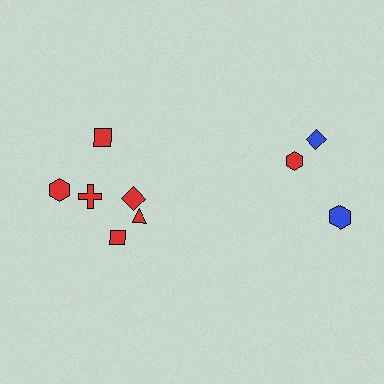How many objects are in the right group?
There are 3 objects.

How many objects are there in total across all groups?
There are 9 objects.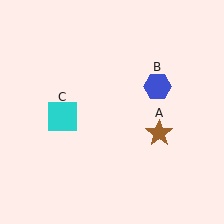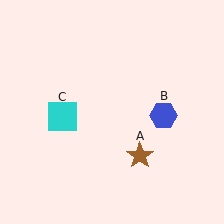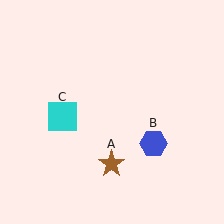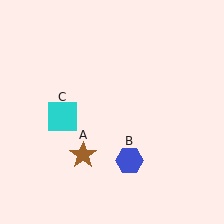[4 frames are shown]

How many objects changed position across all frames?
2 objects changed position: brown star (object A), blue hexagon (object B).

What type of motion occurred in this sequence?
The brown star (object A), blue hexagon (object B) rotated clockwise around the center of the scene.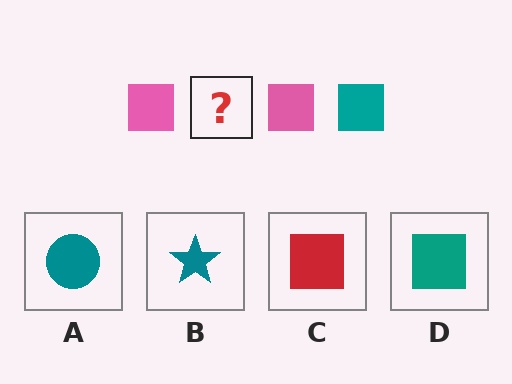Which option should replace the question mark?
Option D.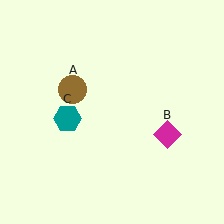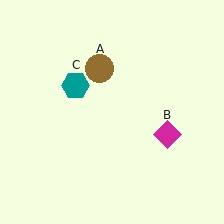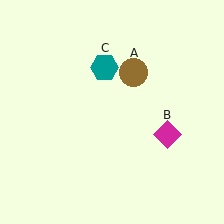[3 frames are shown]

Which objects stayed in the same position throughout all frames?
Magenta diamond (object B) remained stationary.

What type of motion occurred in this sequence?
The brown circle (object A), teal hexagon (object C) rotated clockwise around the center of the scene.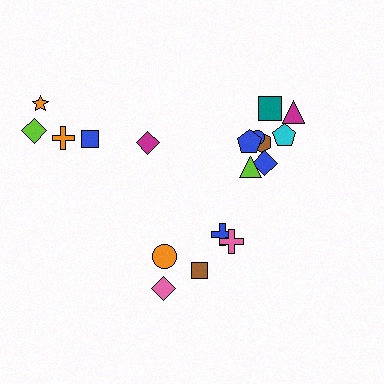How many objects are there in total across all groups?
There are 18 objects.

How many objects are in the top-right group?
There are 8 objects.